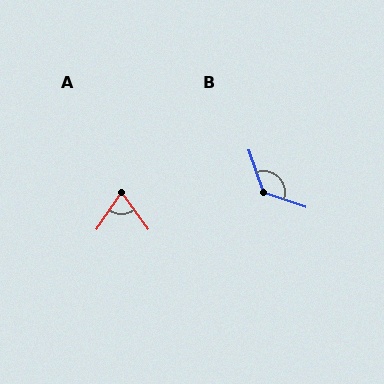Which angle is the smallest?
A, at approximately 71 degrees.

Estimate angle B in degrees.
Approximately 128 degrees.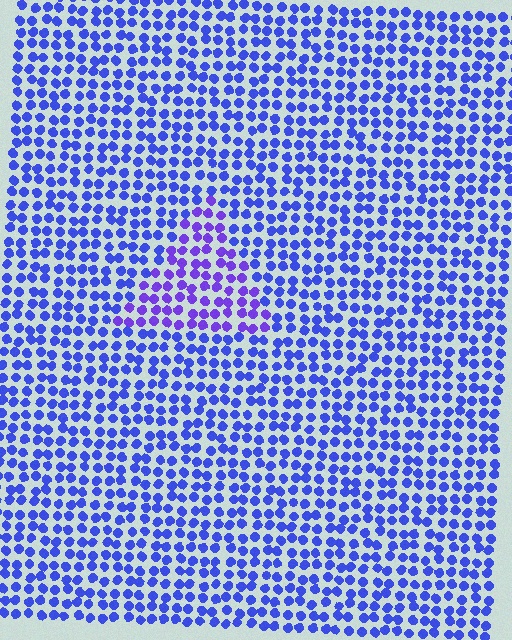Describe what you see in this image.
The image is filled with small blue elements in a uniform arrangement. A triangle-shaped region is visible where the elements are tinted to a slightly different hue, forming a subtle color boundary.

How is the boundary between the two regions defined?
The boundary is defined purely by a slight shift in hue (about 28 degrees). Spacing, size, and orientation are identical on both sides.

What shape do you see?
I see a triangle.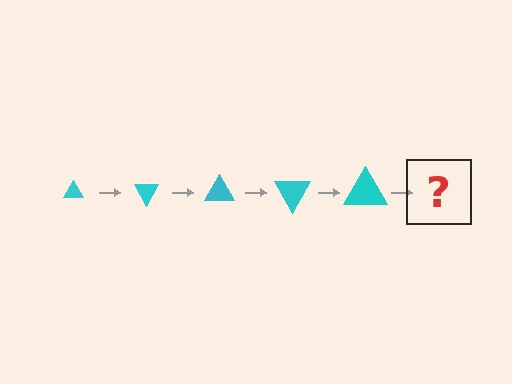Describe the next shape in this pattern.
It should be a triangle, larger than the previous one and rotated 300 degrees from the start.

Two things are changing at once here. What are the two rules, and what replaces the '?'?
The two rules are that the triangle grows larger each step and it rotates 60 degrees each step. The '?' should be a triangle, larger than the previous one and rotated 300 degrees from the start.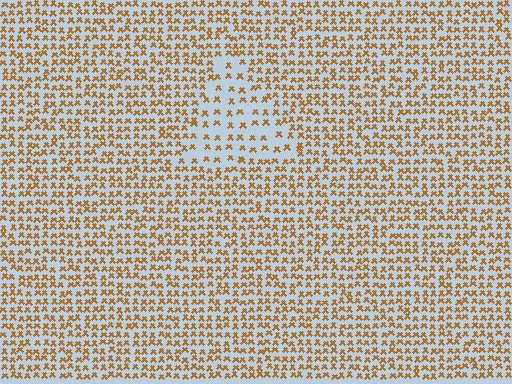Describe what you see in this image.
The image contains small brown elements arranged at two different densities. A triangle-shaped region is visible where the elements are less densely packed than the surrounding area.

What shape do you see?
I see a triangle.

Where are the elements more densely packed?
The elements are more densely packed outside the triangle boundary.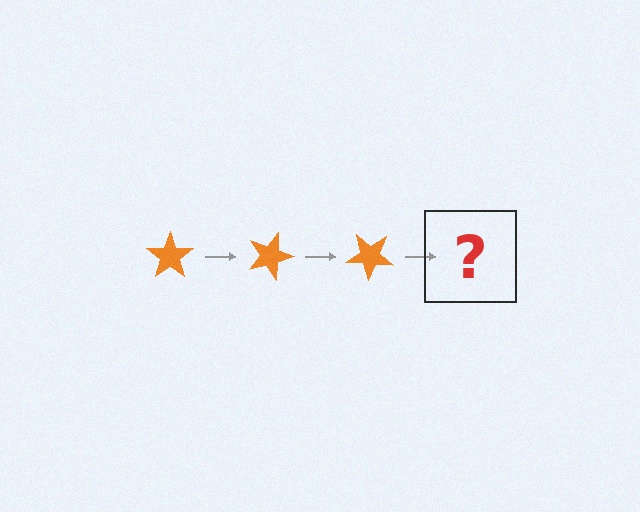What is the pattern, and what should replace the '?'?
The pattern is that the star rotates 20 degrees each step. The '?' should be an orange star rotated 60 degrees.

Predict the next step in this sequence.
The next step is an orange star rotated 60 degrees.